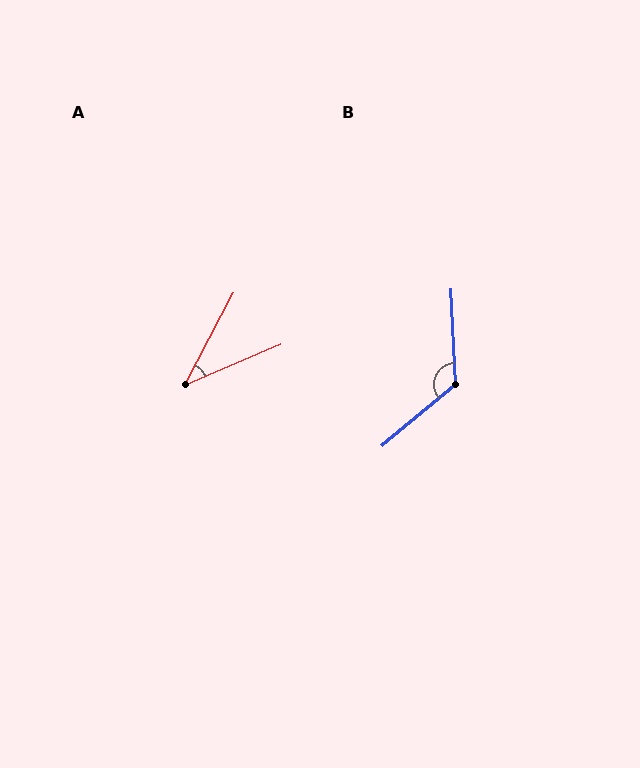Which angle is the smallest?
A, at approximately 39 degrees.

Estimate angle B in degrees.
Approximately 128 degrees.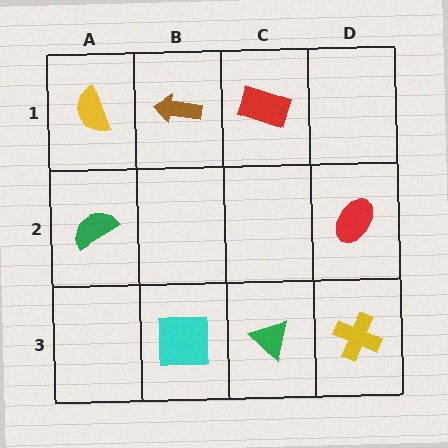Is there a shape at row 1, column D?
No, that cell is empty.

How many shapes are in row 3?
3 shapes.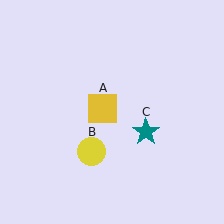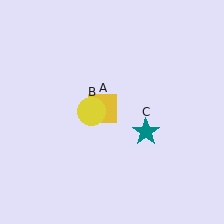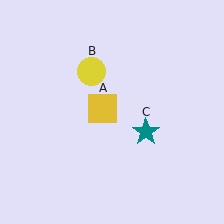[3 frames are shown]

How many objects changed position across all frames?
1 object changed position: yellow circle (object B).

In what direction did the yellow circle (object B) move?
The yellow circle (object B) moved up.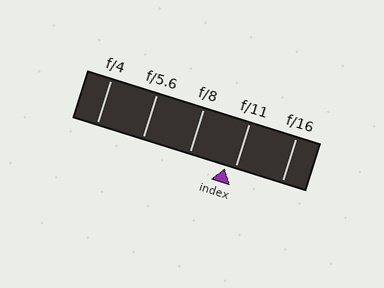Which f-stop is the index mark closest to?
The index mark is closest to f/11.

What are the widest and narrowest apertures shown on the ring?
The widest aperture shown is f/4 and the narrowest is f/16.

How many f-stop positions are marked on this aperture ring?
There are 5 f-stop positions marked.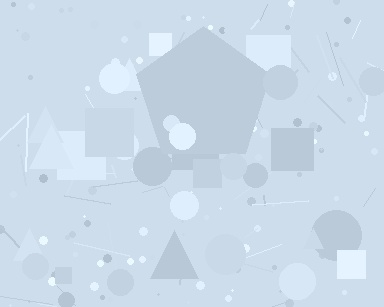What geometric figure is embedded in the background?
A pentagon is embedded in the background.